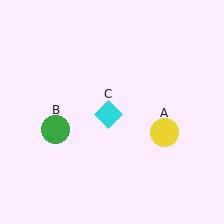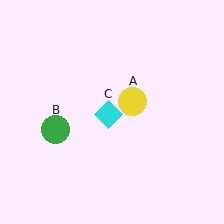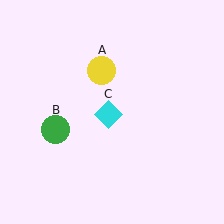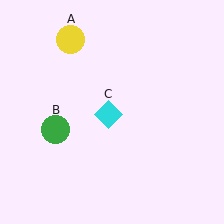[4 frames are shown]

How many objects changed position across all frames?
1 object changed position: yellow circle (object A).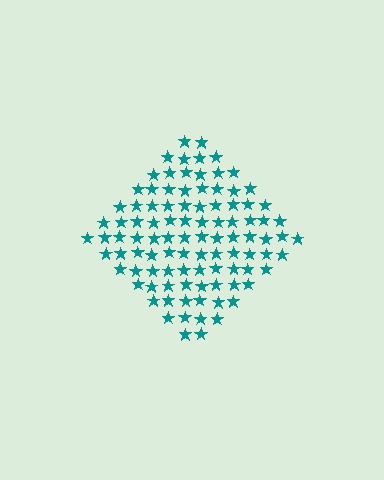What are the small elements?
The small elements are stars.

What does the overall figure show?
The overall figure shows a diamond.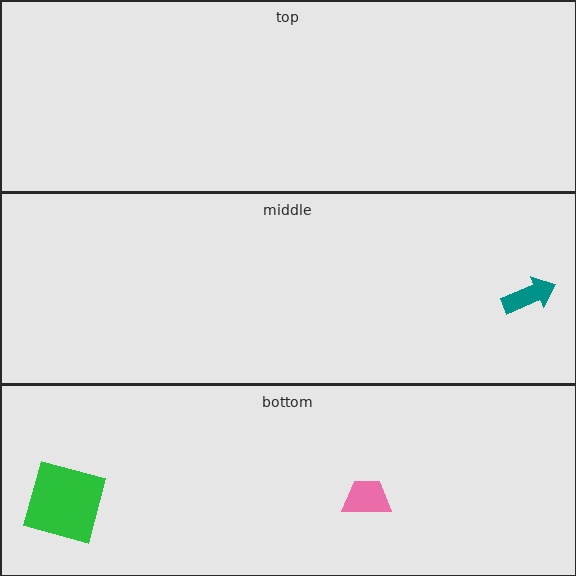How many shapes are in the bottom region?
2.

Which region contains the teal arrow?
The middle region.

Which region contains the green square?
The bottom region.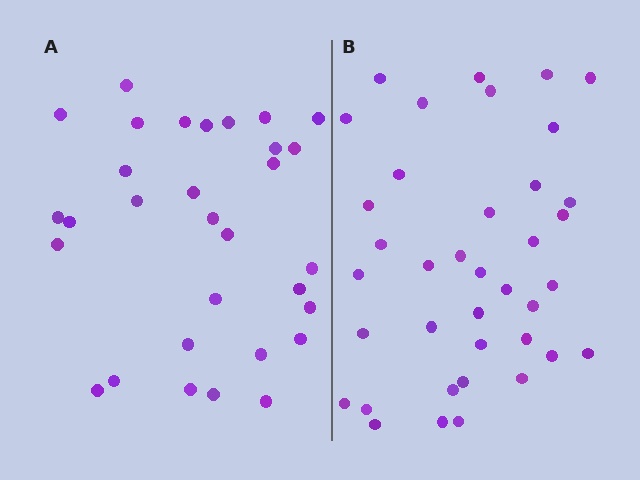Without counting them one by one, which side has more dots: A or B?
Region B (the right region) has more dots.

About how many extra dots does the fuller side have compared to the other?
Region B has roughly 8 or so more dots than region A.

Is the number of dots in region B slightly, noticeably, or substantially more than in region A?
Region B has only slightly more — the two regions are fairly close. The ratio is roughly 1.2 to 1.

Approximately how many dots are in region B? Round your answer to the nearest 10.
About 40 dots. (The exact count is 38, which rounds to 40.)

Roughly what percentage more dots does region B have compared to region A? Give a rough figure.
About 25% more.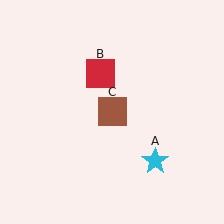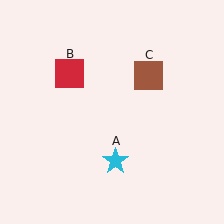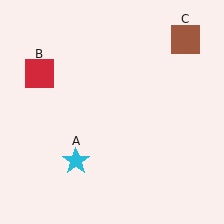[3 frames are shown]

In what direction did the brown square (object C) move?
The brown square (object C) moved up and to the right.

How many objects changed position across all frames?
3 objects changed position: cyan star (object A), red square (object B), brown square (object C).